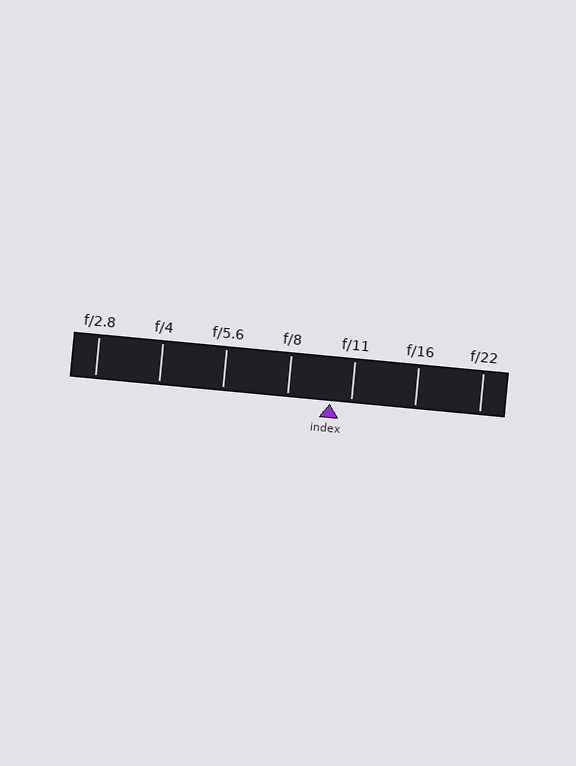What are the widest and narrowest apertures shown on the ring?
The widest aperture shown is f/2.8 and the narrowest is f/22.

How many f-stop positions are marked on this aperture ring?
There are 7 f-stop positions marked.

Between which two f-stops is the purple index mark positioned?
The index mark is between f/8 and f/11.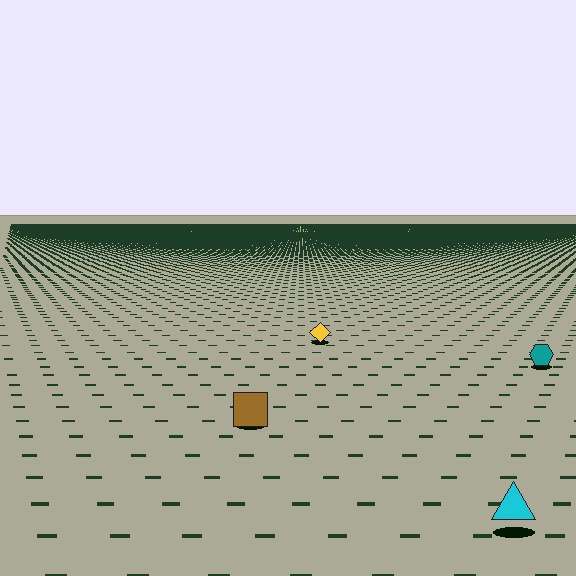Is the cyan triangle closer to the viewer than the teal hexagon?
Yes. The cyan triangle is closer — you can tell from the texture gradient: the ground texture is coarser near it.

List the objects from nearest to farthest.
From nearest to farthest: the cyan triangle, the brown square, the teal hexagon, the yellow diamond.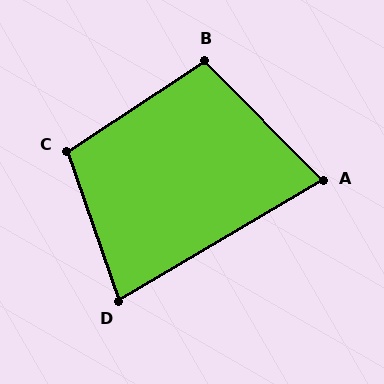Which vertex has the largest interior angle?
C, at approximately 104 degrees.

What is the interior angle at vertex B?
Approximately 101 degrees (obtuse).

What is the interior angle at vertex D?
Approximately 79 degrees (acute).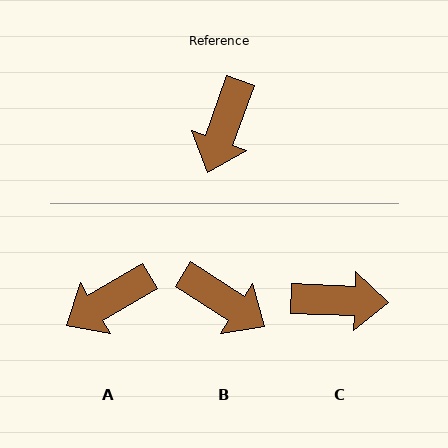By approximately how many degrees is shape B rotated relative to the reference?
Approximately 77 degrees counter-clockwise.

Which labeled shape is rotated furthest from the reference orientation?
C, about 107 degrees away.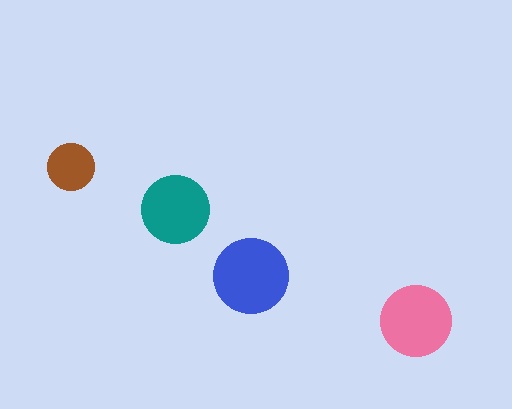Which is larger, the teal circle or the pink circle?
The pink one.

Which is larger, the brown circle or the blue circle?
The blue one.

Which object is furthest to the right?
The pink circle is rightmost.